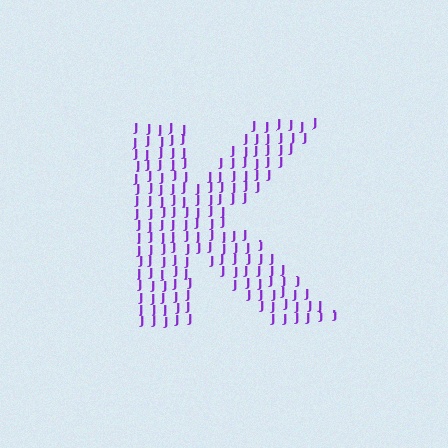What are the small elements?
The small elements are letter J's.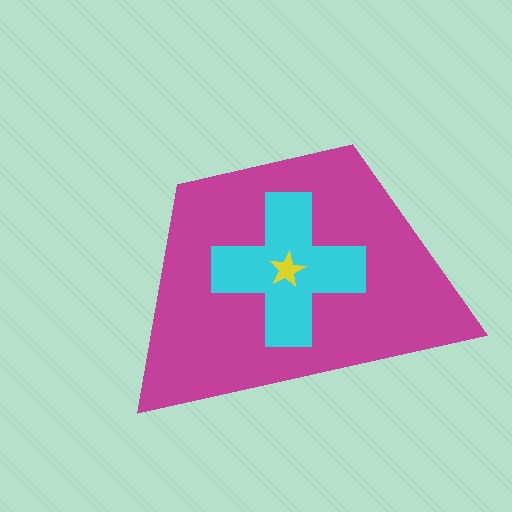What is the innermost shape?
The yellow star.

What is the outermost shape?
The magenta trapezoid.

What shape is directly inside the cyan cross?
The yellow star.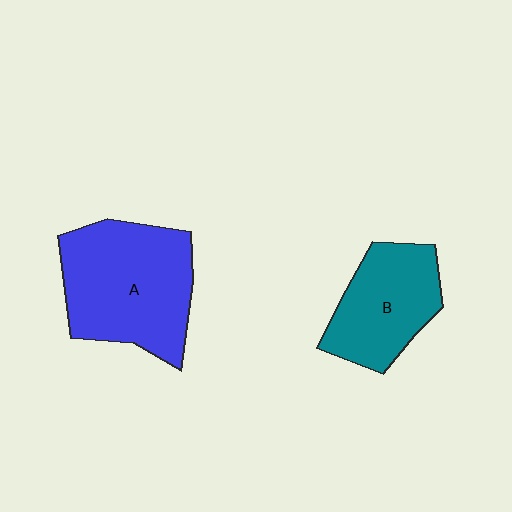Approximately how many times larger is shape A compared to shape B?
Approximately 1.5 times.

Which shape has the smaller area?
Shape B (teal).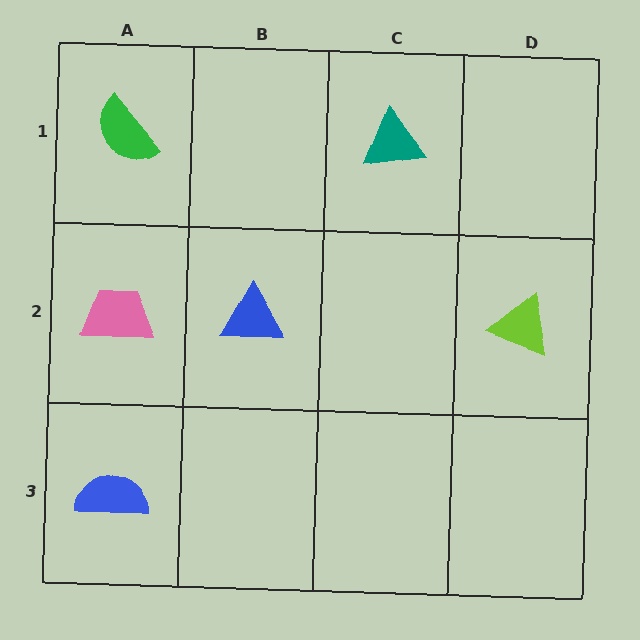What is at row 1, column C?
A teal triangle.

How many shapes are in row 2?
3 shapes.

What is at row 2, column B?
A blue triangle.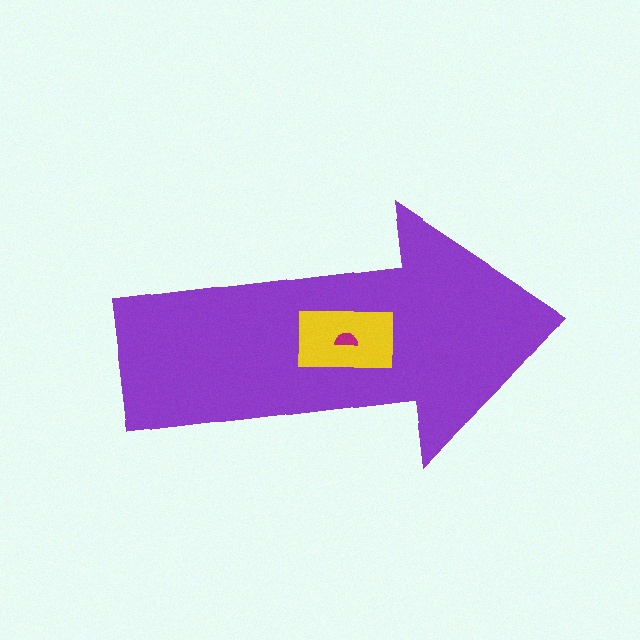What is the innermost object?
The magenta semicircle.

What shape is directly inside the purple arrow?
The yellow rectangle.